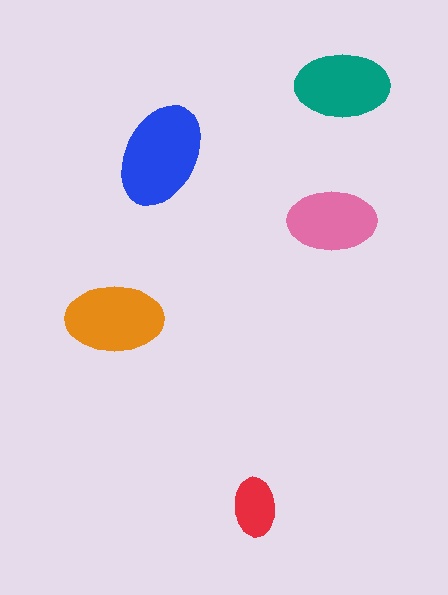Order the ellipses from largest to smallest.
the blue one, the orange one, the teal one, the pink one, the red one.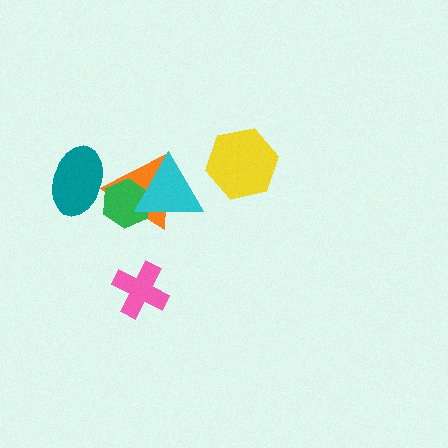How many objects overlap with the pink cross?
0 objects overlap with the pink cross.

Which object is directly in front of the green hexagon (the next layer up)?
The teal ellipse is directly in front of the green hexagon.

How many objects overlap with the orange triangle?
3 objects overlap with the orange triangle.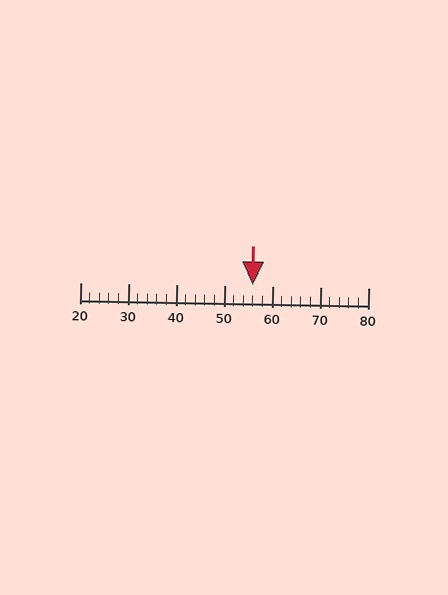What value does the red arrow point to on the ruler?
The red arrow points to approximately 56.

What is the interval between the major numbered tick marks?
The major tick marks are spaced 10 units apart.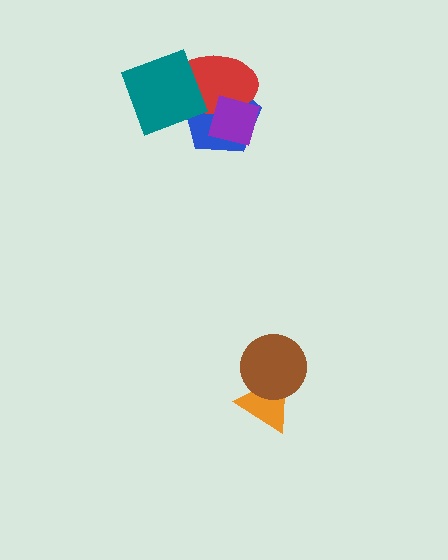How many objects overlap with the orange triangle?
1 object overlaps with the orange triangle.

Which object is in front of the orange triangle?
The brown circle is in front of the orange triangle.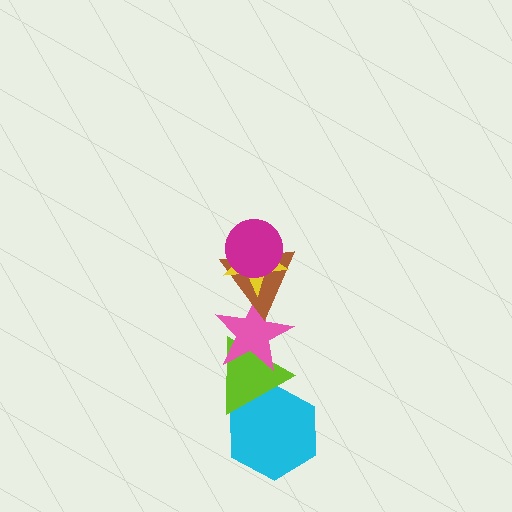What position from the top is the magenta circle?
The magenta circle is 1st from the top.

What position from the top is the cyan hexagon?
The cyan hexagon is 6th from the top.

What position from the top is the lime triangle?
The lime triangle is 5th from the top.